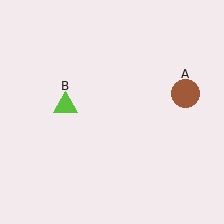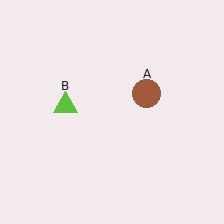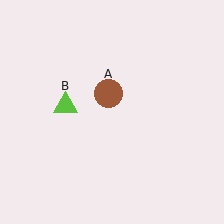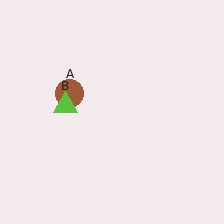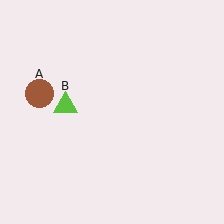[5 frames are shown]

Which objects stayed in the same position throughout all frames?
Lime triangle (object B) remained stationary.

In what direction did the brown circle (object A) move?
The brown circle (object A) moved left.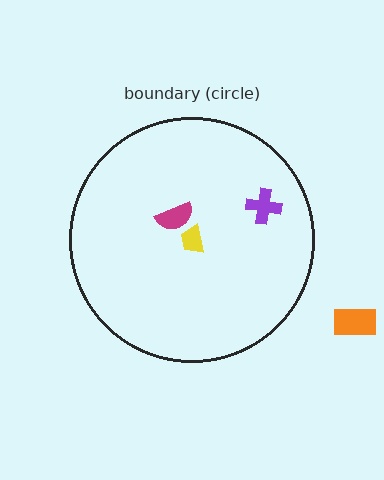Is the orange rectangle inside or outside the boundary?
Outside.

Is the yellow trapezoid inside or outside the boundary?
Inside.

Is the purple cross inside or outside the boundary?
Inside.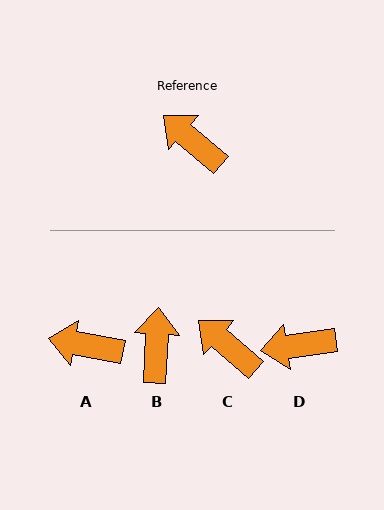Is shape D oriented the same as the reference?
No, it is off by about 49 degrees.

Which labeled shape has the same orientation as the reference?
C.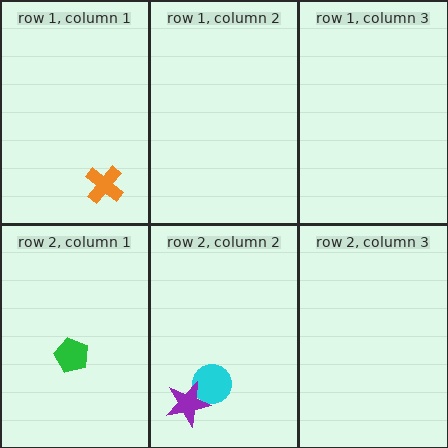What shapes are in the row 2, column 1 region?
The green pentagon.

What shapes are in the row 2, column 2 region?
The cyan circle, the purple star.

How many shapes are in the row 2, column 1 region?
1.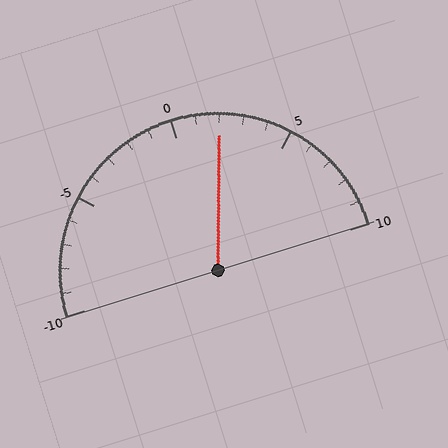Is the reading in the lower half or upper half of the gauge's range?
The reading is in the upper half of the range (-10 to 10).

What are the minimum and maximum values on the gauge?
The gauge ranges from -10 to 10.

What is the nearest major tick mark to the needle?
The nearest major tick mark is 0.